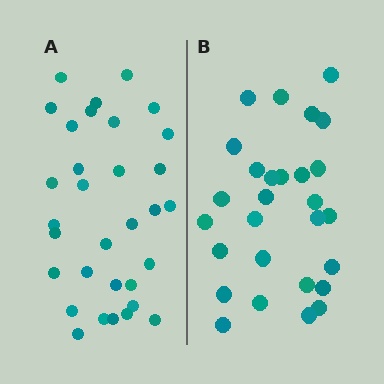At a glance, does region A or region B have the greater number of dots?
Region A (the left region) has more dots.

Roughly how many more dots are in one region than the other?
Region A has about 4 more dots than region B.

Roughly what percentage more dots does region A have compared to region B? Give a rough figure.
About 15% more.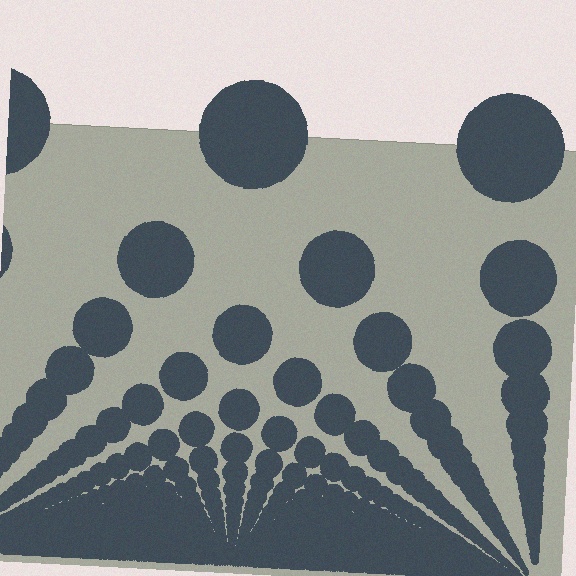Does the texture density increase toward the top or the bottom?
Density increases toward the bottom.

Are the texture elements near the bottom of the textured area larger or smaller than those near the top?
Smaller. The gradient is inverted — elements near the bottom are smaller and denser.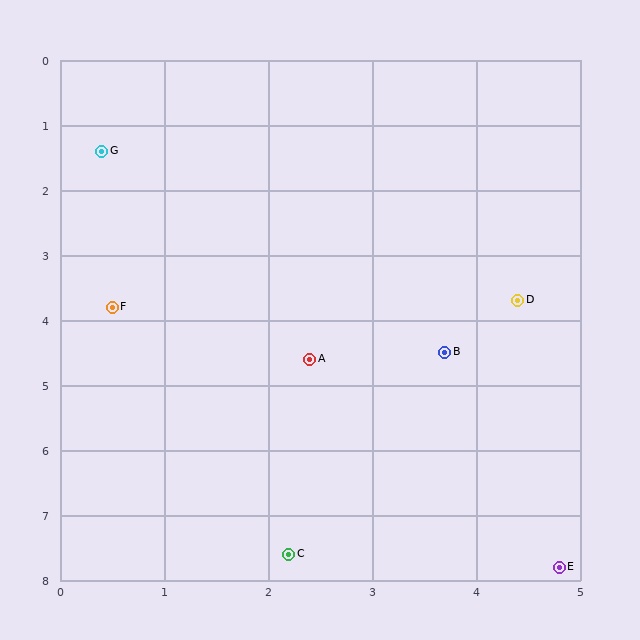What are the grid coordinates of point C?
Point C is at approximately (2.2, 7.6).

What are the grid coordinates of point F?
Point F is at approximately (0.5, 3.8).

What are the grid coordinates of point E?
Point E is at approximately (4.8, 7.8).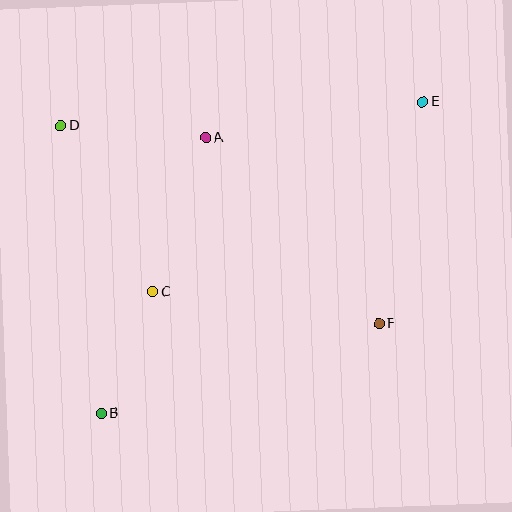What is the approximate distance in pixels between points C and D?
The distance between C and D is approximately 190 pixels.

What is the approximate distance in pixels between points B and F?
The distance between B and F is approximately 292 pixels.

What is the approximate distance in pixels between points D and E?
The distance between D and E is approximately 363 pixels.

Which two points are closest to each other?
Points B and C are closest to each other.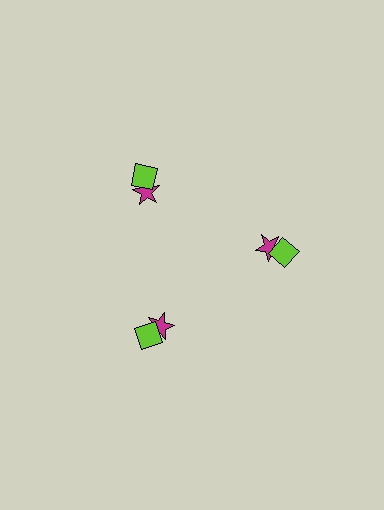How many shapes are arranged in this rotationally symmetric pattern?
There are 6 shapes, arranged in 3 groups of 2.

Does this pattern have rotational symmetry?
Yes, this pattern has 3-fold rotational symmetry. It looks the same after rotating 120 degrees around the center.